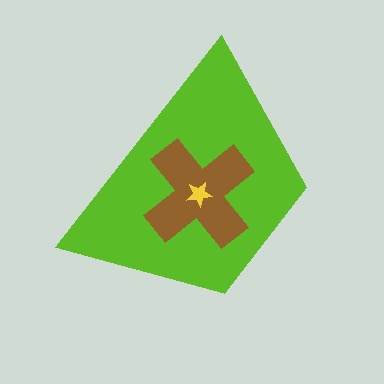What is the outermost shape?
The lime trapezoid.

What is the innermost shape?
The yellow star.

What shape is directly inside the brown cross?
The yellow star.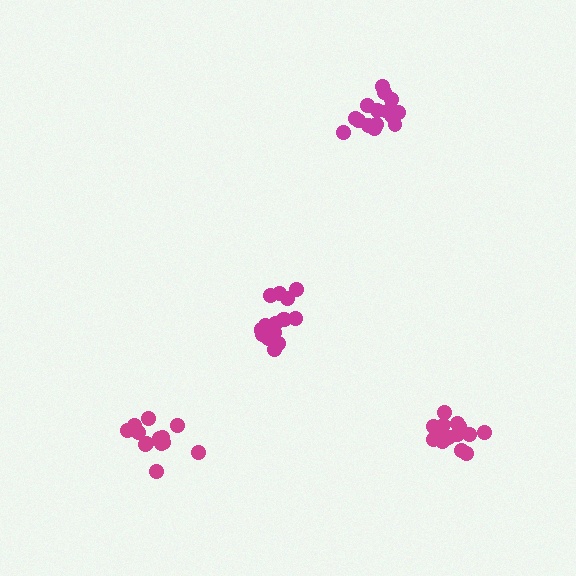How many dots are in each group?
Group 1: 18 dots, Group 2: 15 dots, Group 3: 16 dots, Group 4: 13 dots (62 total).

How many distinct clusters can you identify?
There are 4 distinct clusters.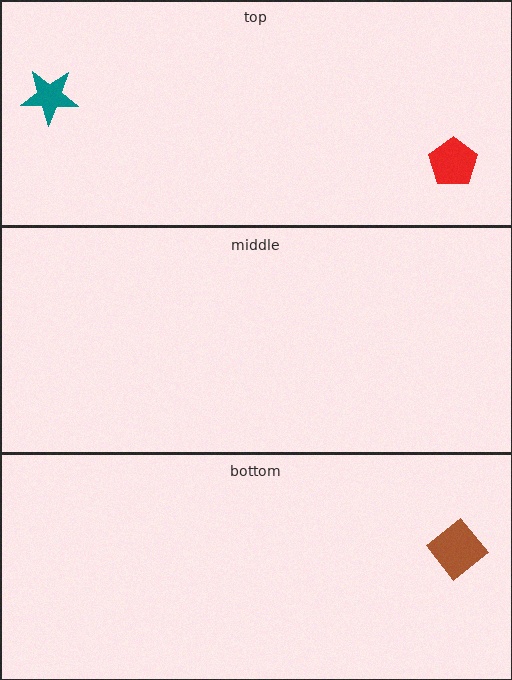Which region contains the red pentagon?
The top region.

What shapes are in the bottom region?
The brown diamond.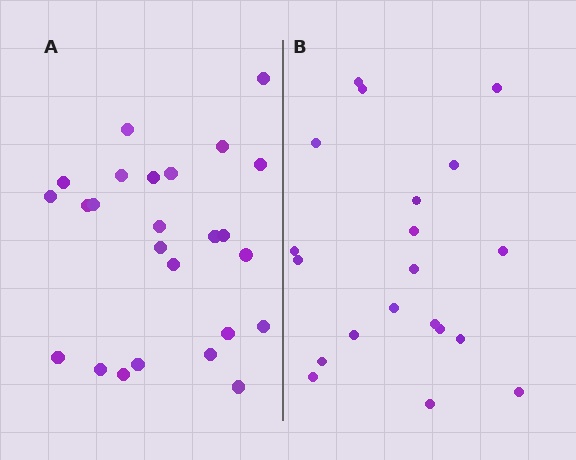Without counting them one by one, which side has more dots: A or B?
Region A (the left region) has more dots.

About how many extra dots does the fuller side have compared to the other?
Region A has about 5 more dots than region B.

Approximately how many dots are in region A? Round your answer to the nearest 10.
About 20 dots. (The exact count is 25, which rounds to 20.)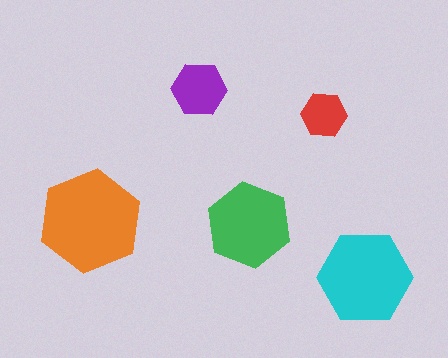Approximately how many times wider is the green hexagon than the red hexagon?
About 2 times wider.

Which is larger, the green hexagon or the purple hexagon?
The green one.